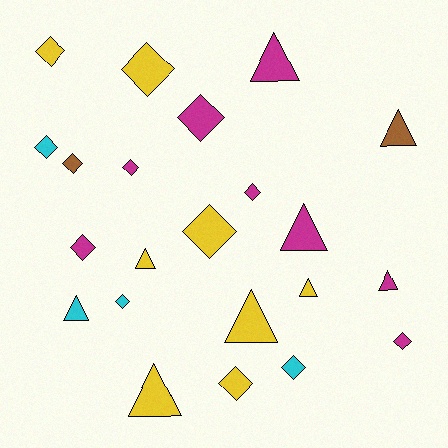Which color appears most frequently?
Magenta, with 8 objects.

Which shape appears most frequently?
Diamond, with 13 objects.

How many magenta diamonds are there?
There are 5 magenta diamonds.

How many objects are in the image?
There are 22 objects.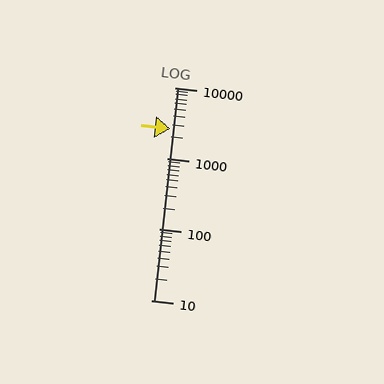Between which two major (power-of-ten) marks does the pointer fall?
The pointer is between 1000 and 10000.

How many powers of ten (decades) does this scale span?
The scale spans 3 decades, from 10 to 10000.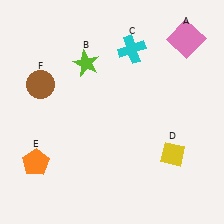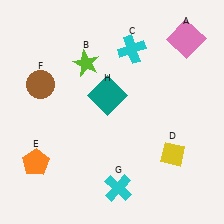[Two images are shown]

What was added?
A cyan cross (G), a teal square (H) were added in Image 2.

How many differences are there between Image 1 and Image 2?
There are 2 differences between the two images.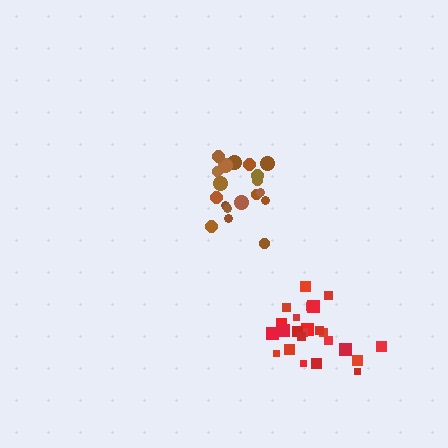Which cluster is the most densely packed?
Red.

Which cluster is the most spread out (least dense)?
Brown.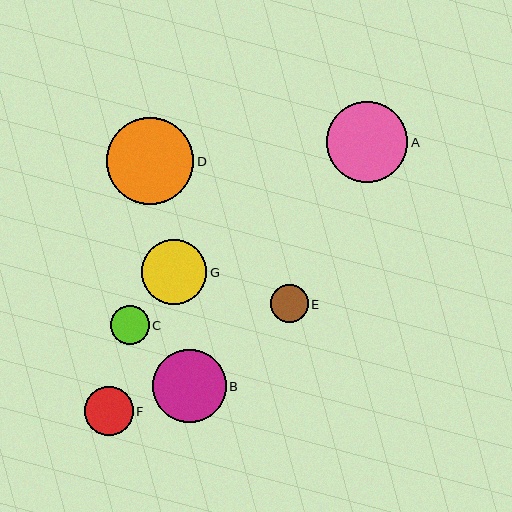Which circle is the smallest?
Circle E is the smallest with a size of approximately 38 pixels.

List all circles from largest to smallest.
From largest to smallest: D, A, B, G, F, C, E.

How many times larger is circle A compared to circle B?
Circle A is approximately 1.1 times the size of circle B.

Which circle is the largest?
Circle D is the largest with a size of approximately 87 pixels.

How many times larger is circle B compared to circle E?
Circle B is approximately 1.9 times the size of circle E.